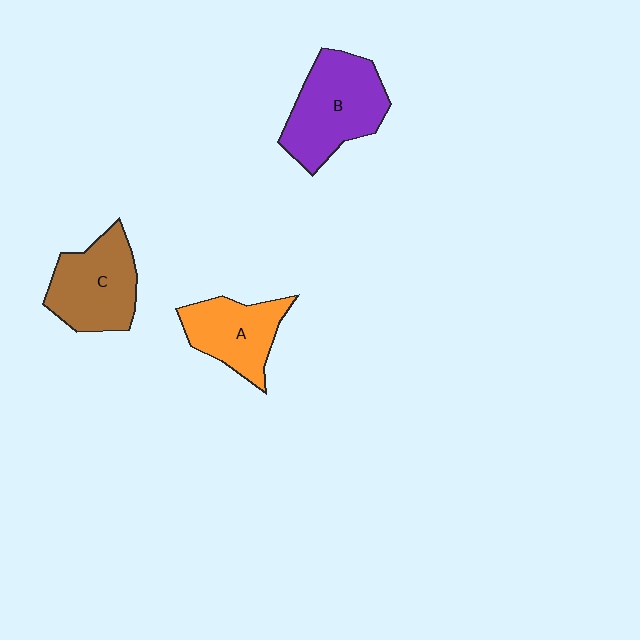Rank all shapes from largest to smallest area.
From largest to smallest: B (purple), C (brown), A (orange).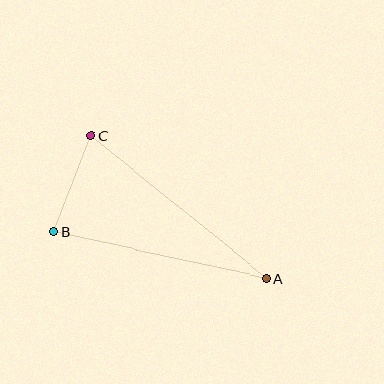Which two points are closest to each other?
Points B and C are closest to each other.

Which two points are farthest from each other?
Points A and C are farthest from each other.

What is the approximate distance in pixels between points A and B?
The distance between A and B is approximately 218 pixels.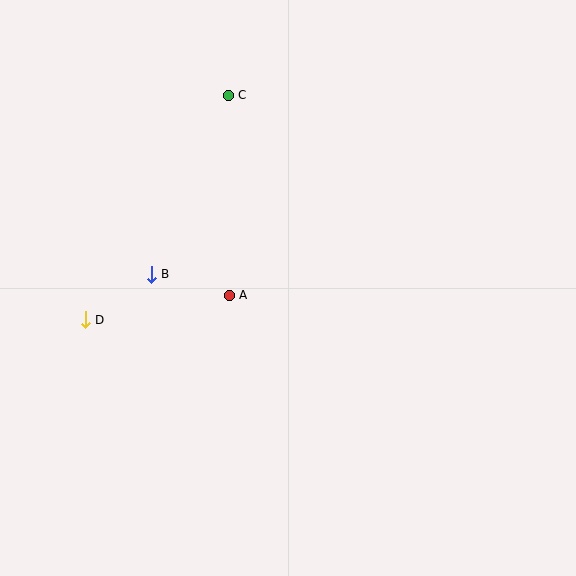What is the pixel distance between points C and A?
The distance between C and A is 200 pixels.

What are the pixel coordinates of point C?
Point C is at (228, 95).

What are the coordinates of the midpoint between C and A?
The midpoint between C and A is at (229, 195).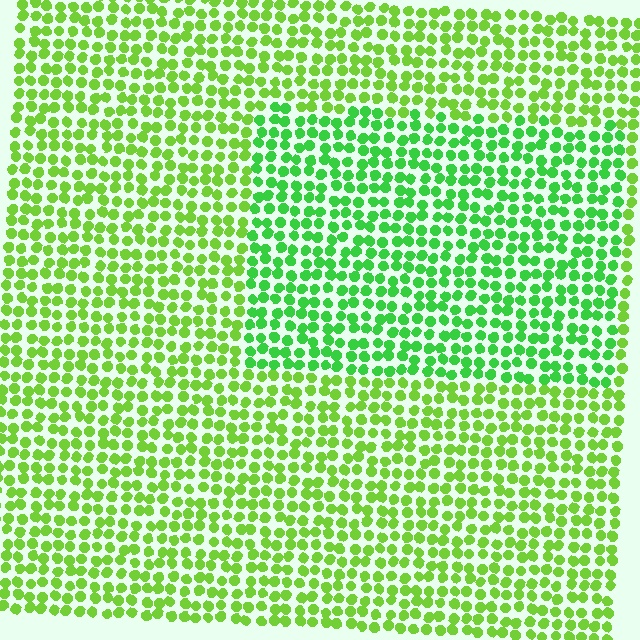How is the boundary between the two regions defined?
The boundary is defined purely by a slight shift in hue (about 27 degrees). Spacing, size, and orientation are identical on both sides.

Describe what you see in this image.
The image is filled with small lime elements in a uniform arrangement. A rectangle-shaped region is visible where the elements are tinted to a slightly different hue, forming a subtle color boundary.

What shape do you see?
I see a rectangle.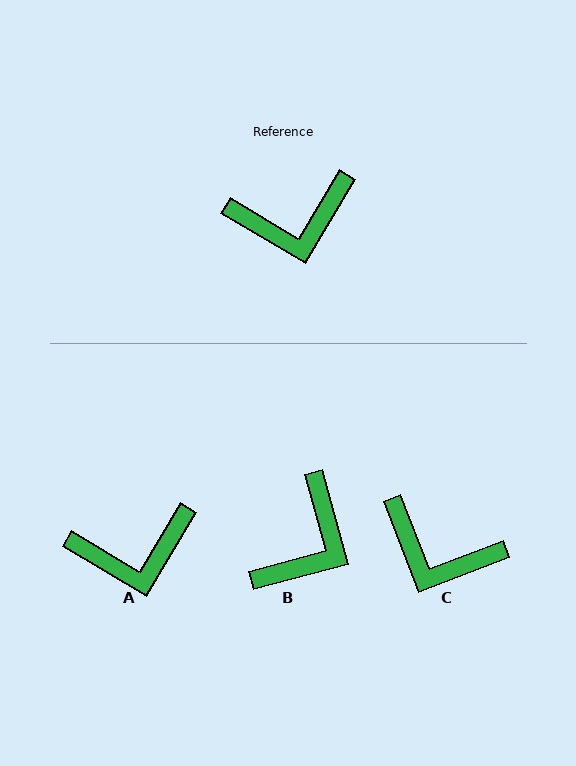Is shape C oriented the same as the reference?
No, it is off by about 38 degrees.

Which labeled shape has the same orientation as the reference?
A.